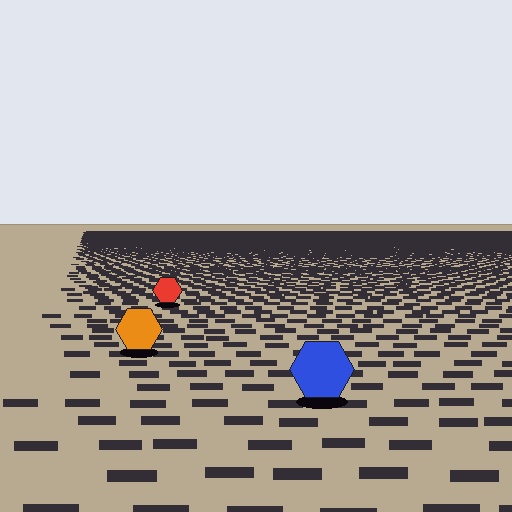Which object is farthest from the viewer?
The red hexagon is farthest from the viewer. It appears smaller and the ground texture around it is denser.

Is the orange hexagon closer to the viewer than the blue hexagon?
No. The blue hexagon is closer — you can tell from the texture gradient: the ground texture is coarser near it.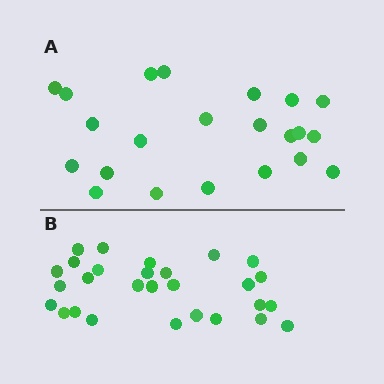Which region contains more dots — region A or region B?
Region B (the bottom region) has more dots.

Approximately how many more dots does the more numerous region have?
Region B has about 6 more dots than region A.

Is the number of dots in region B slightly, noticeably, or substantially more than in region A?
Region B has noticeably more, but not dramatically so. The ratio is roughly 1.3 to 1.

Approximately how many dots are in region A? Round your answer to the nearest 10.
About 20 dots. (The exact count is 22, which rounds to 20.)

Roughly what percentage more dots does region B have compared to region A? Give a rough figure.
About 25% more.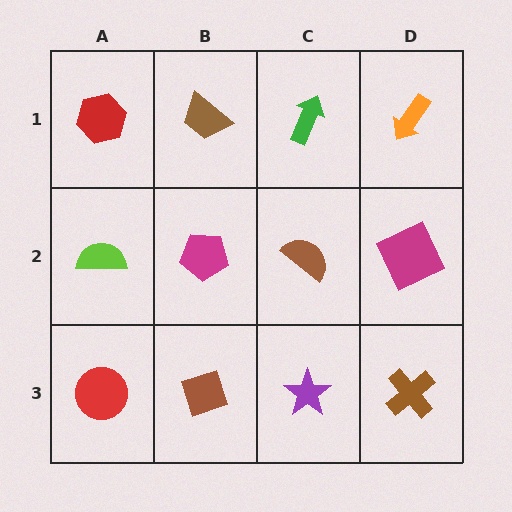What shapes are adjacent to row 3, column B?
A magenta pentagon (row 2, column B), a red circle (row 3, column A), a purple star (row 3, column C).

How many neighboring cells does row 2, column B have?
4.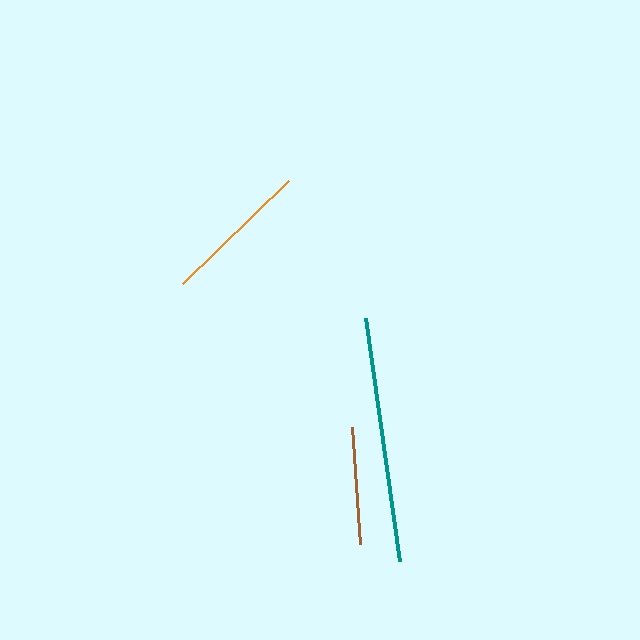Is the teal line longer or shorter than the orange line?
The teal line is longer than the orange line.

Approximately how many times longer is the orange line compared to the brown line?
The orange line is approximately 1.3 times the length of the brown line.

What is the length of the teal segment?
The teal segment is approximately 245 pixels long.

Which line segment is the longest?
The teal line is the longest at approximately 245 pixels.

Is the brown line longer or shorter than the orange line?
The orange line is longer than the brown line.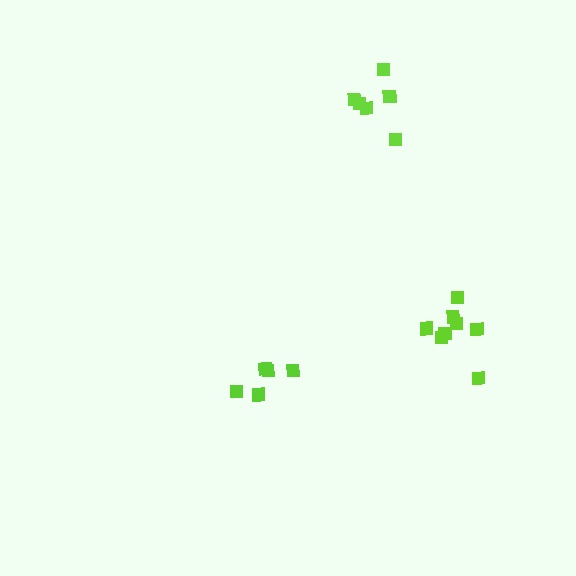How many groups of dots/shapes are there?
There are 3 groups.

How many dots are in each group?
Group 1: 5 dots, Group 2: 6 dots, Group 3: 8 dots (19 total).